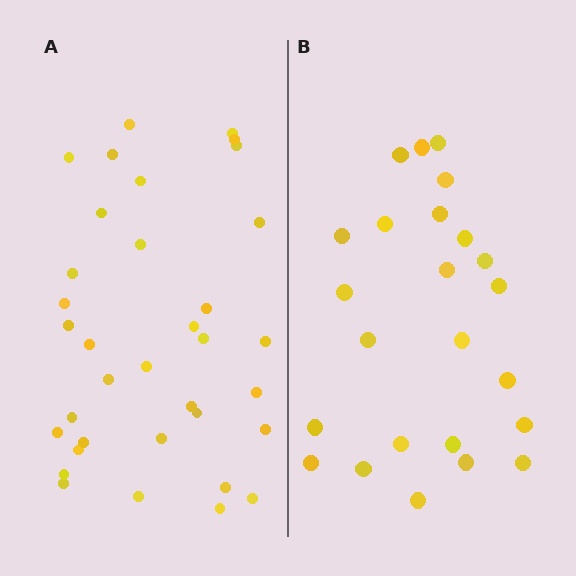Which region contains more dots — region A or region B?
Region A (the left region) has more dots.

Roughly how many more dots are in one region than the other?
Region A has roughly 12 or so more dots than region B.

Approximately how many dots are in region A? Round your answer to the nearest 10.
About 40 dots. (The exact count is 35, which rounds to 40.)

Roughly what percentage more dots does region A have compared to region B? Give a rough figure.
About 45% more.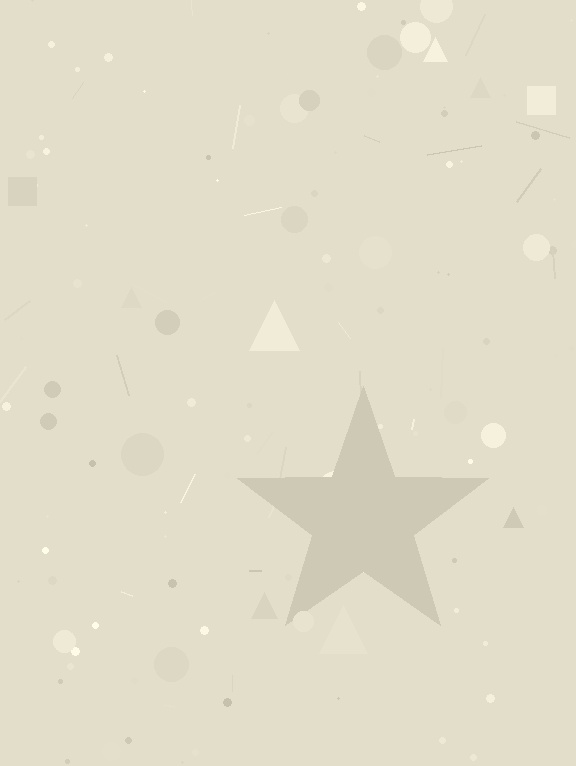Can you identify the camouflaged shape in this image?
The camouflaged shape is a star.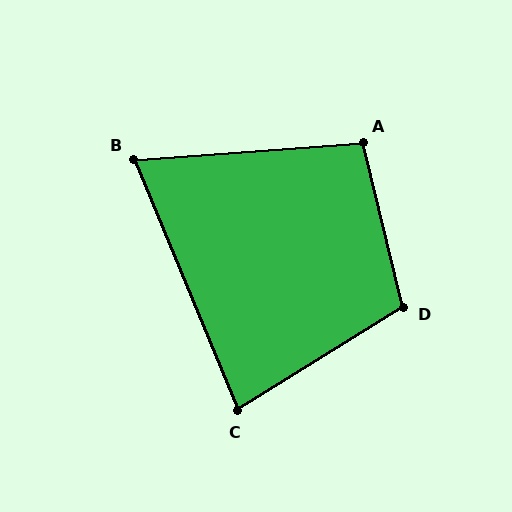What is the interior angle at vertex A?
Approximately 99 degrees (obtuse).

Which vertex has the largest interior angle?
D, at approximately 108 degrees.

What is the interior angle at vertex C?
Approximately 81 degrees (acute).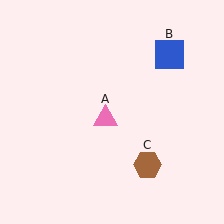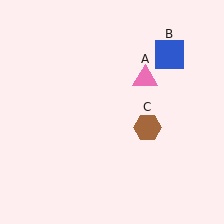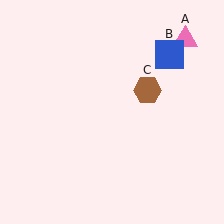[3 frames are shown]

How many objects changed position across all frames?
2 objects changed position: pink triangle (object A), brown hexagon (object C).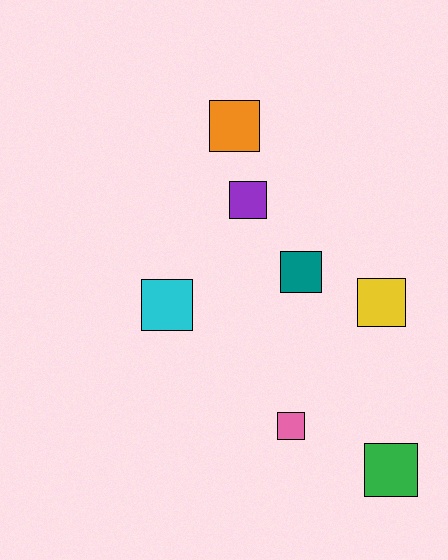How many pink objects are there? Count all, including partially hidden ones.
There is 1 pink object.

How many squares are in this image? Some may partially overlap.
There are 7 squares.